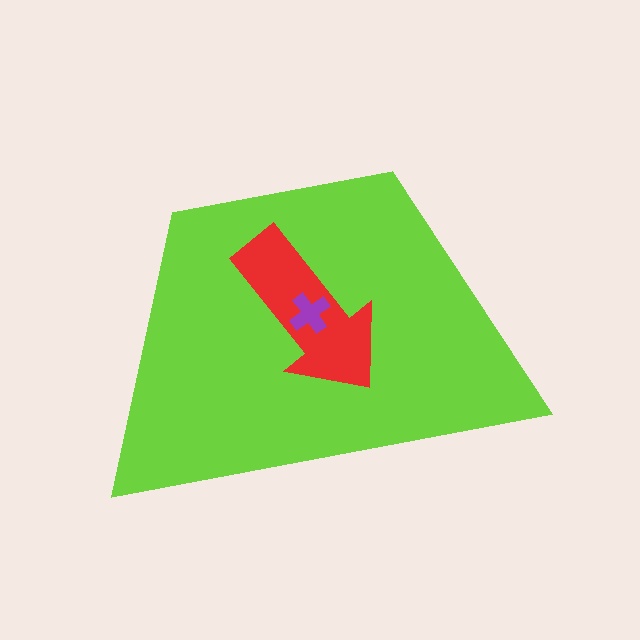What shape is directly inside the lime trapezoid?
The red arrow.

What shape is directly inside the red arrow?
The purple cross.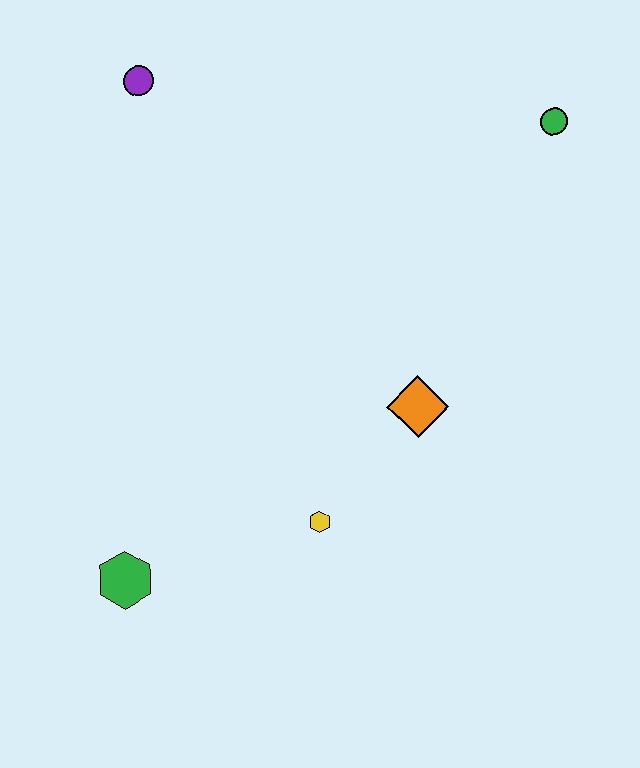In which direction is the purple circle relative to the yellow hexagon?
The purple circle is above the yellow hexagon.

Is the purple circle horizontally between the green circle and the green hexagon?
Yes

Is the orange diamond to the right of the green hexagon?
Yes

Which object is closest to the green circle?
The orange diamond is closest to the green circle.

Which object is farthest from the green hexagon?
The green circle is farthest from the green hexagon.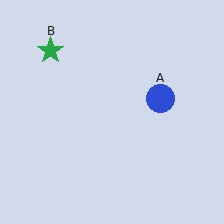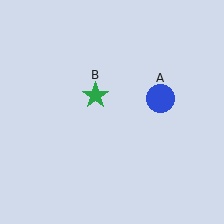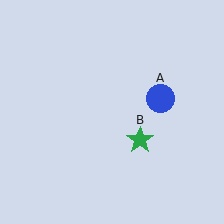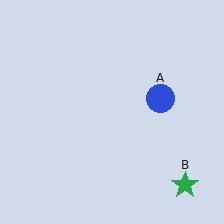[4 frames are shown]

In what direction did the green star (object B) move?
The green star (object B) moved down and to the right.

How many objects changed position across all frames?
1 object changed position: green star (object B).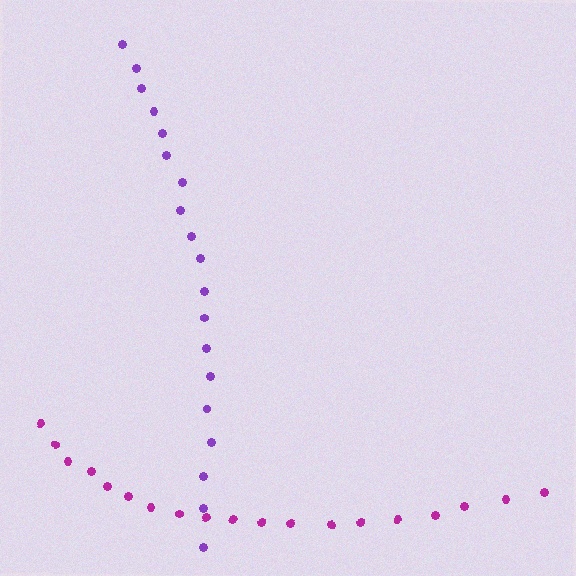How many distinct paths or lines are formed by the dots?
There are 2 distinct paths.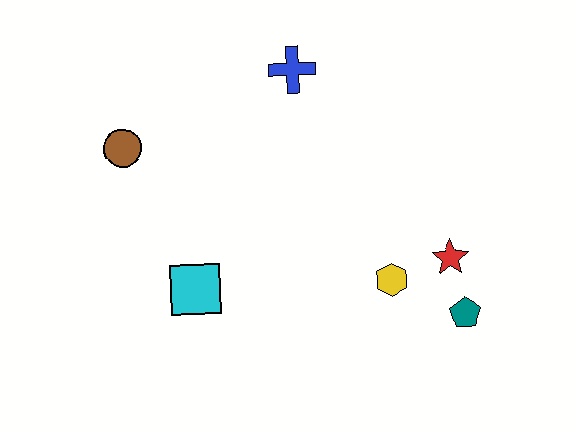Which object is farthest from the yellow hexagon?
The brown circle is farthest from the yellow hexagon.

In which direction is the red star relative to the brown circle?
The red star is to the right of the brown circle.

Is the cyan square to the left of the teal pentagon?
Yes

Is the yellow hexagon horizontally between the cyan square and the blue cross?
No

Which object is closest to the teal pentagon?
The red star is closest to the teal pentagon.